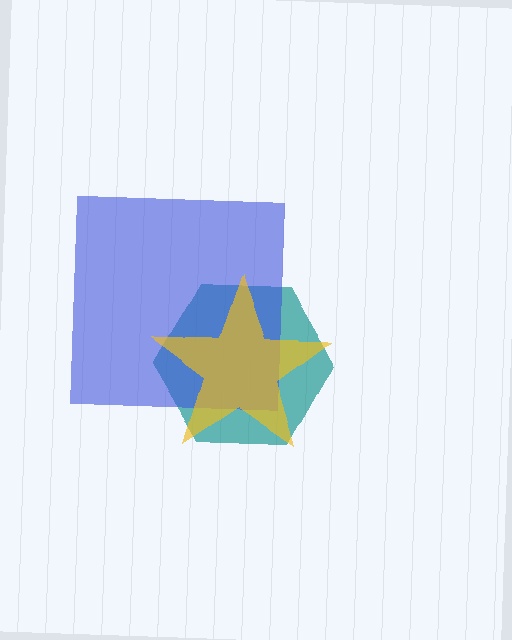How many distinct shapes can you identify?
There are 3 distinct shapes: a teal hexagon, a blue square, a yellow star.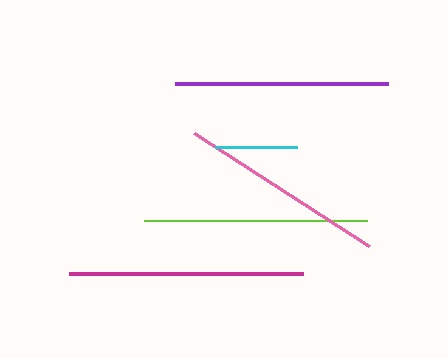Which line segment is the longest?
The magenta line is the longest at approximately 234 pixels.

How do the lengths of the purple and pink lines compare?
The purple and pink lines are approximately the same length.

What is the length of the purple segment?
The purple segment is approximately 213 pixels long.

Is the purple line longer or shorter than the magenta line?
The magenta line is longer than the purple line.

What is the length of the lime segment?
The lime segment is approximately 223 pixels long.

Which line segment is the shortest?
The cyan line is the shortest at approximately 83 pixels.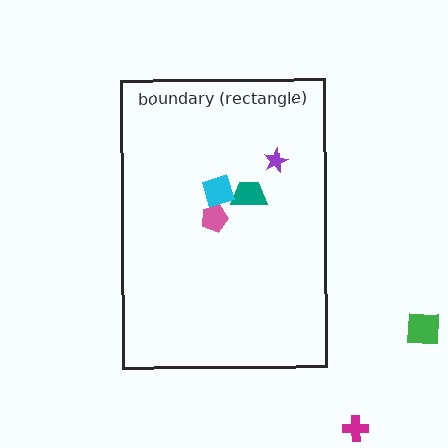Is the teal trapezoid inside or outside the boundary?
Inside.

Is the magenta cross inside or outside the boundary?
Outside.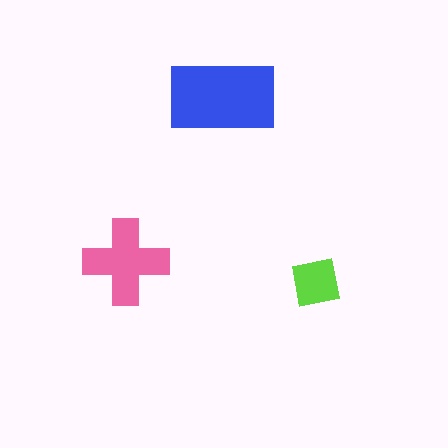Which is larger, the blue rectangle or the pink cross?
The blue rectangle.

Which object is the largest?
The blue rectangle.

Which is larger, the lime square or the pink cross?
The pink cross.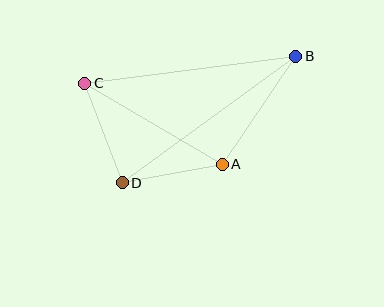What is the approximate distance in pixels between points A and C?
The distance between A and C is approximately 160 pixels.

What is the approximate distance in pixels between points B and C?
The distance between B and C is approximately 212 pixels.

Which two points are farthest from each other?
Points B and D are farthest from each other.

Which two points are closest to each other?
Points A and D are closest to each other.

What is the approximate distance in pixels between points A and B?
The distance between A and B is approximately 131 pixels.